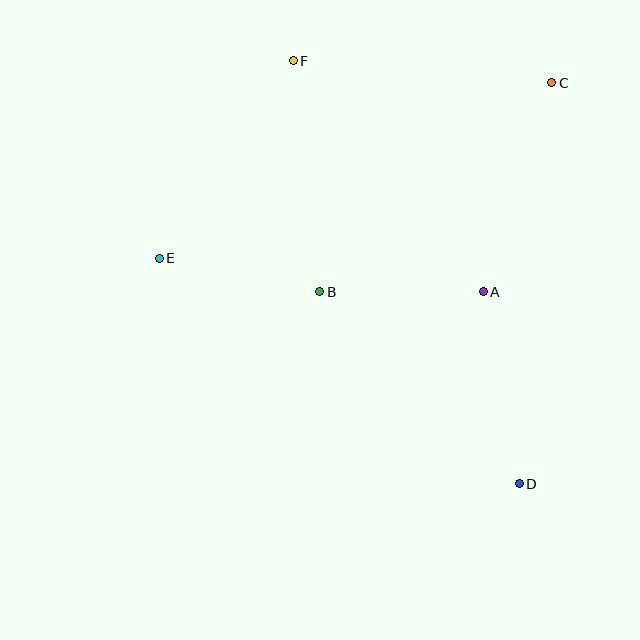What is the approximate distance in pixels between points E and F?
The distance between E and F is approximately 238 pixels.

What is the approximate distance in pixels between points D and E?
The distance between D and E is approximately 425 pixels.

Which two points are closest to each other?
Points A and B are closest to each other.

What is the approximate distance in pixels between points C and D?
The distance between C and D is approximately 402 pixels.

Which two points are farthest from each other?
Points D and F are farthest from each other.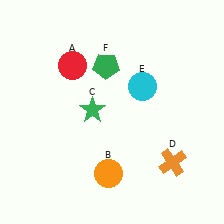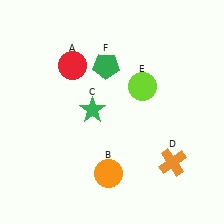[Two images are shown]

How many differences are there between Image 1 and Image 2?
There is 1 difference between the two images.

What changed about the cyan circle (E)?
In Image 1, E is cyan. In Image 2, it changed to lime.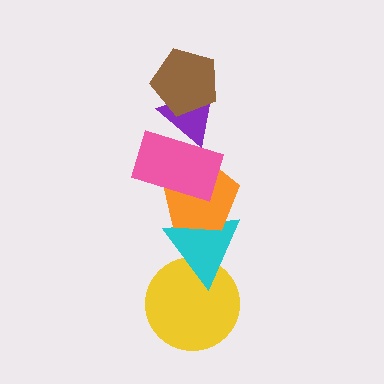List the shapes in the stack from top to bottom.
From top to bottom: the brown pentagon, the purple triangle, the pink rectangle, the orange pentagon, the cyan triangle, the yellow circle.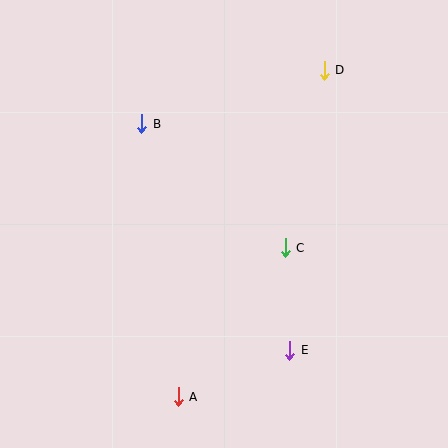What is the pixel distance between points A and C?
The distance between A and C is 184 pixels.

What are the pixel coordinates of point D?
Point D is at (324, 70).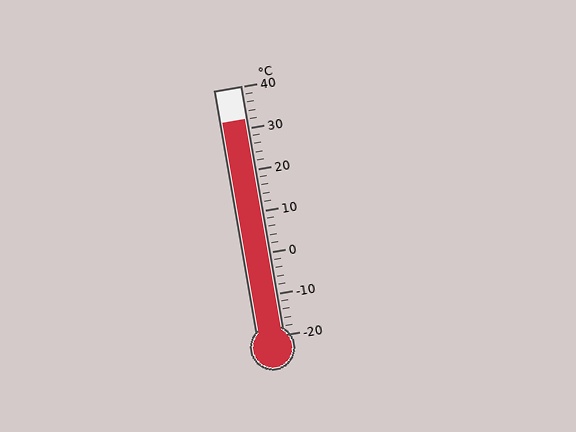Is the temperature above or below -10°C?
The temperature is above -10°C.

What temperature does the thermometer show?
The thermometer shows approximately 32°C.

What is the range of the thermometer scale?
The thermometer scale ranges from -20°C to 40°C.